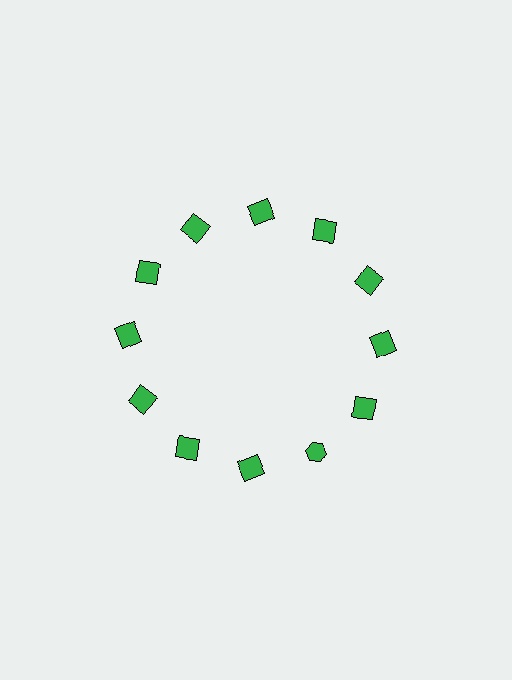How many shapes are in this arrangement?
There are 12 shapes arranged in a ring pattern.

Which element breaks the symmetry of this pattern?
The green hexagon at roughly the 5 o'clock position breaks the symmetry. All other shapes are green squares.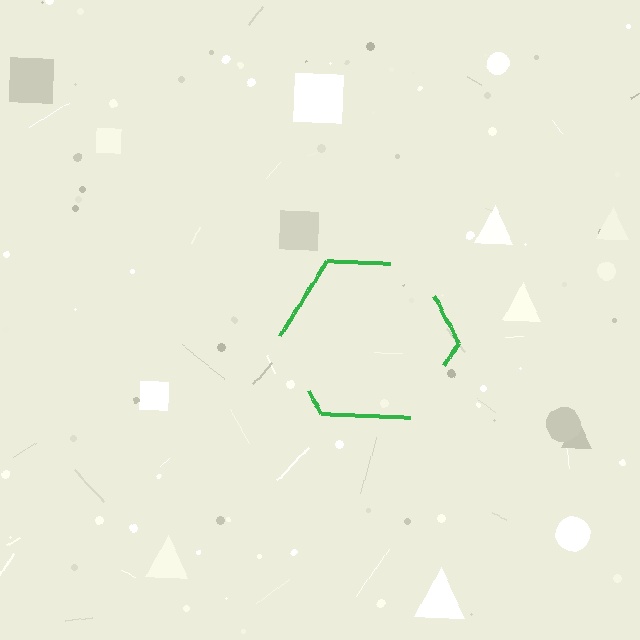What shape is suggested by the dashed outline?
The dashed outline suggests a hexagon.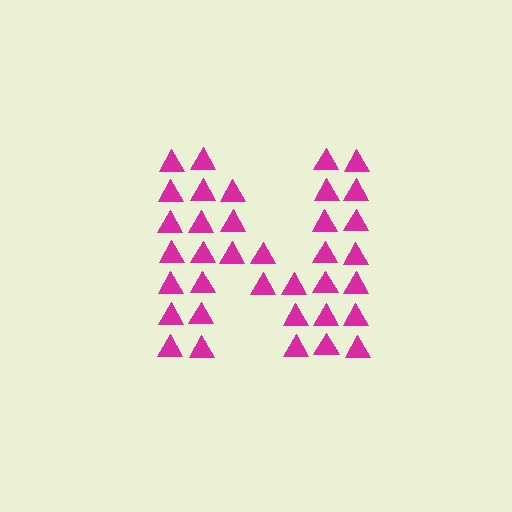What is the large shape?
The large shape is the letter N.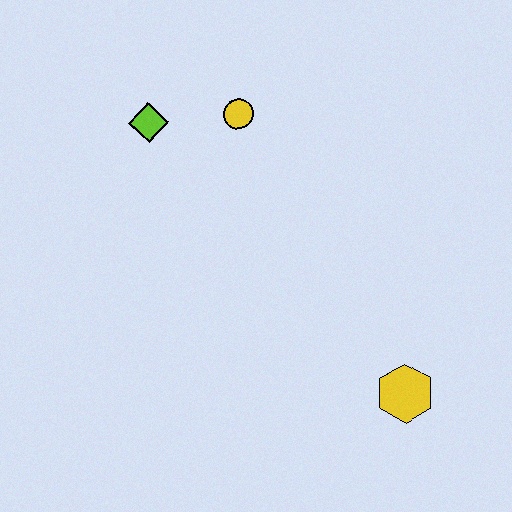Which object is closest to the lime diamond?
The yellow circle is closest to the lime diamond.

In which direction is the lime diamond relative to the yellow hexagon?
The lime diamond is above the yellow hexagon.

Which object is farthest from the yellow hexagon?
The lime diamond is farthest from the yellow hexagon.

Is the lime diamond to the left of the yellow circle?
Yes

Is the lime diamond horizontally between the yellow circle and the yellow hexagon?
No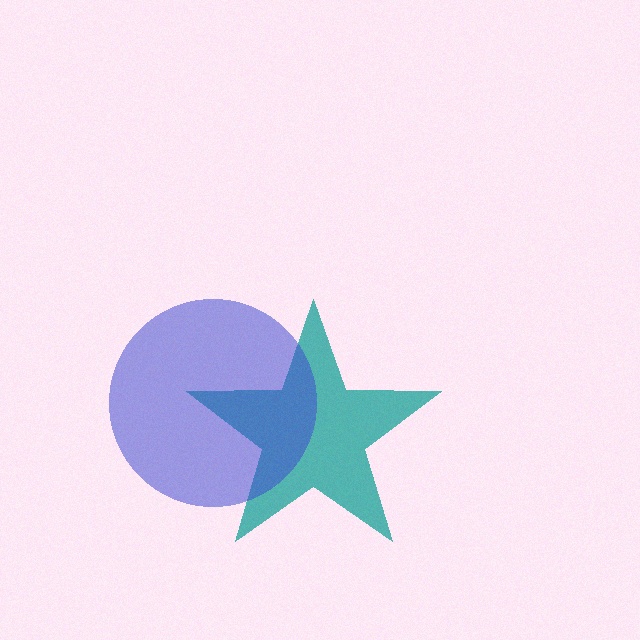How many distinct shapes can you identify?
There are 2 distinct shapes: a teal star, a blue circle.